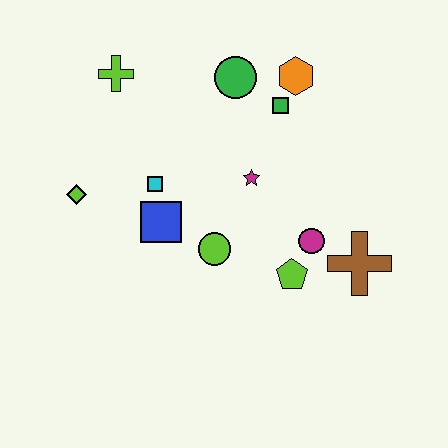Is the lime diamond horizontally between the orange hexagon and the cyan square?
No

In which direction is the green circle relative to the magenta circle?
The green circle is above the magenta circle.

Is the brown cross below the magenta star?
Yes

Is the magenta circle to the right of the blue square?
Yes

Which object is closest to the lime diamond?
The cyan square is closest to the lime diamond.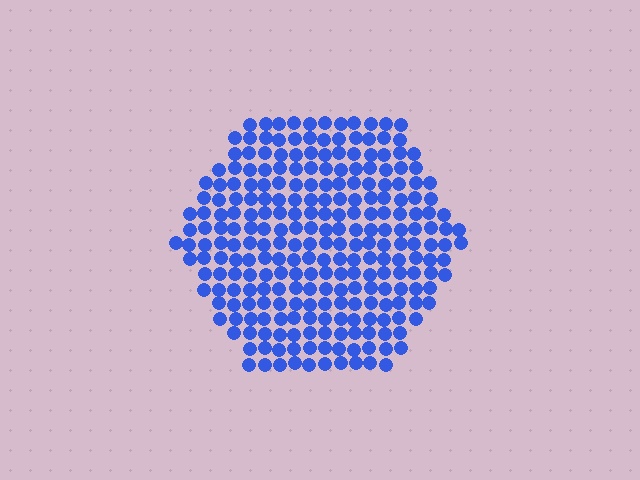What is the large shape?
The large shape is a hexagon.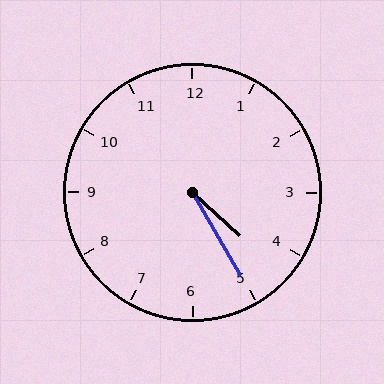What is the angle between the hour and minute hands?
Approximately 18 degrees.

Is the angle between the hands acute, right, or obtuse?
It is acute.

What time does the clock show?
4:25.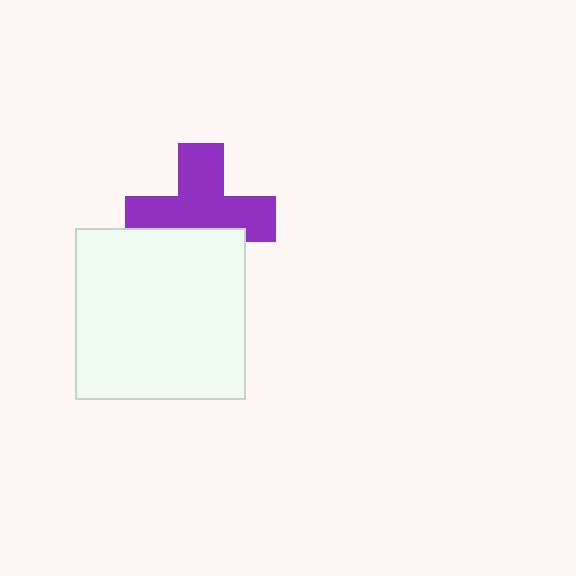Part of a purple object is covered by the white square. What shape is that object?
It is a cross.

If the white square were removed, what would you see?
You would see the complete purple cross.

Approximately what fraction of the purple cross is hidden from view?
Roughly 35% of the purple cross is hidden behind the white square.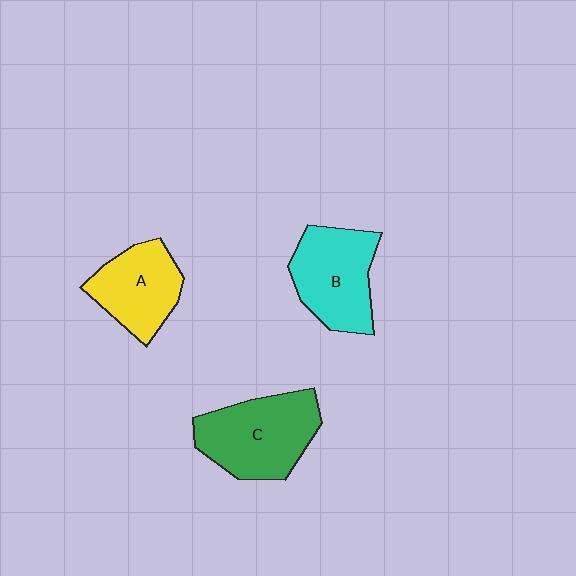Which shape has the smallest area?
Shape A (yellow).